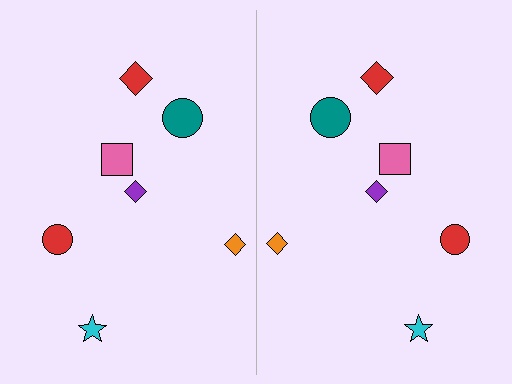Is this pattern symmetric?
Yes, this pattern has bilateral (reflection) symmetry.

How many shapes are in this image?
There are 14 shapes in this image.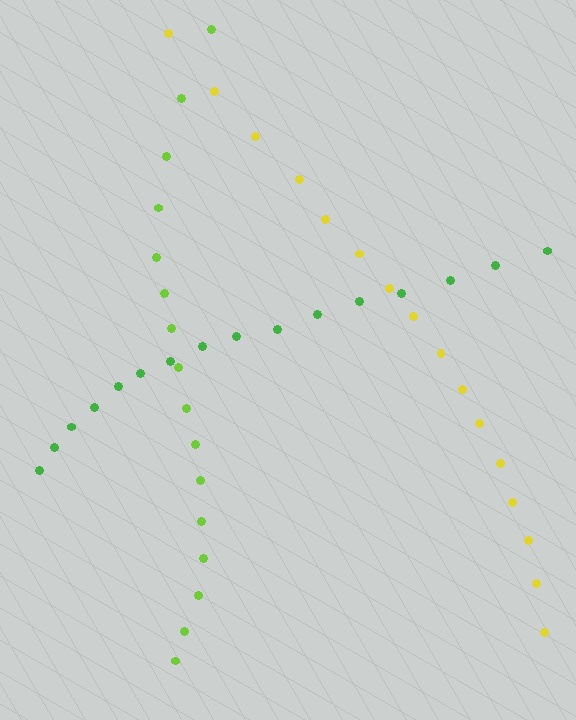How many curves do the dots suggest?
There are 3 distinct paths.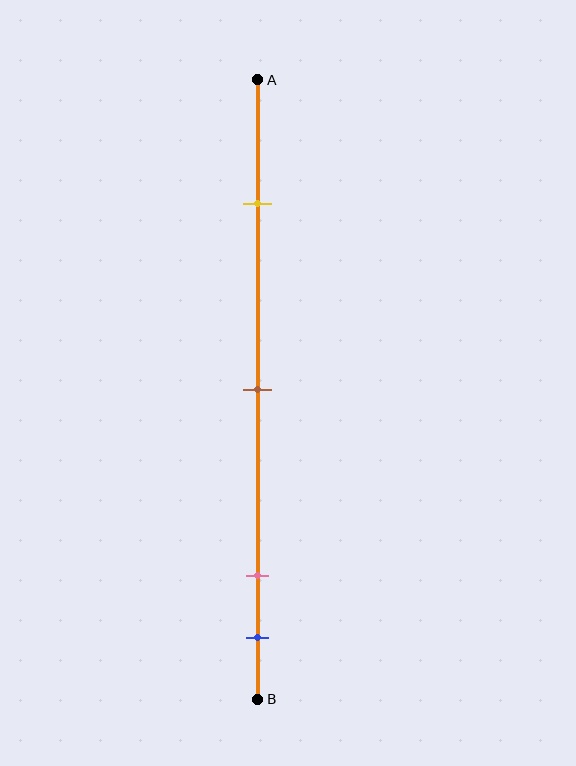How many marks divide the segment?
There are 4 marks dividing the segment.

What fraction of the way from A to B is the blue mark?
The blue mark is approximately 90% (0.9) of the way from A to B.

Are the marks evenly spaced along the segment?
No, the marks are not evenly spaced.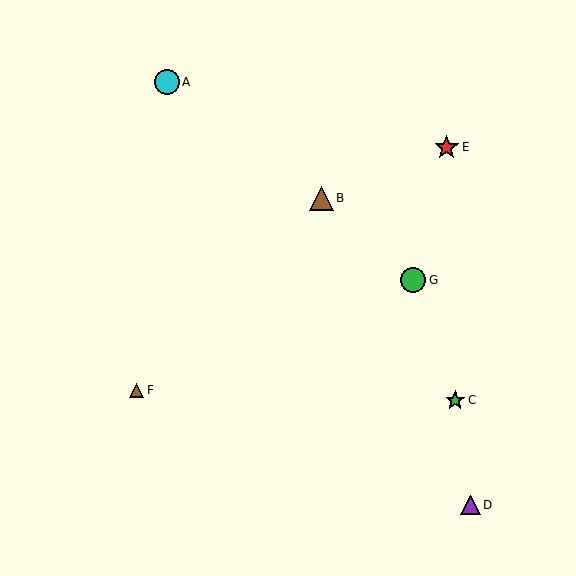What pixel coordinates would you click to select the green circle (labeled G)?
Click at (413, 280) to select the green circle G.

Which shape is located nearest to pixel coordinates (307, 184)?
The brown triangle (labeled B) at (321, 198) is nearest to that location.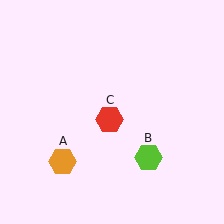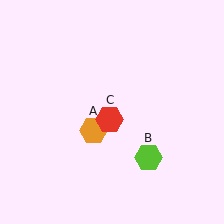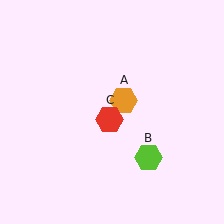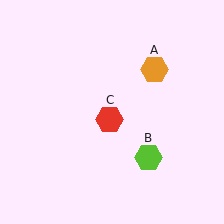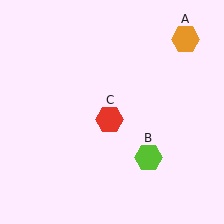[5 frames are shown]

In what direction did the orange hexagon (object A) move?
The orange hexagon (object A) moved up and to the right.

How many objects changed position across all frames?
1 object changed position: orange hexagon (object A).